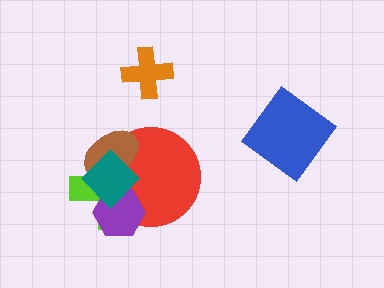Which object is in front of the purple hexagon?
The teal diamond is in front of the purple hexagon.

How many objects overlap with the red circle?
4 objects overlap with the red circle.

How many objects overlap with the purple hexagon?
3 objects overlap with the purple hexagon.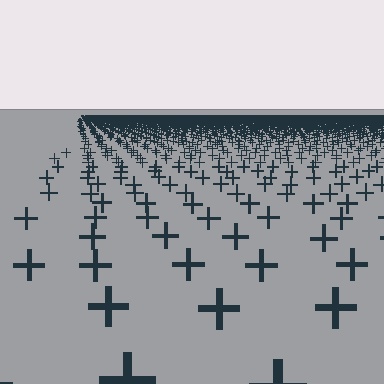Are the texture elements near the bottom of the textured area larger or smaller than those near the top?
Larger. Near the bottom, elements are closer to the viewer and appear at a bigger on-screen size.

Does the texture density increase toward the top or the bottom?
Density increases toward the top.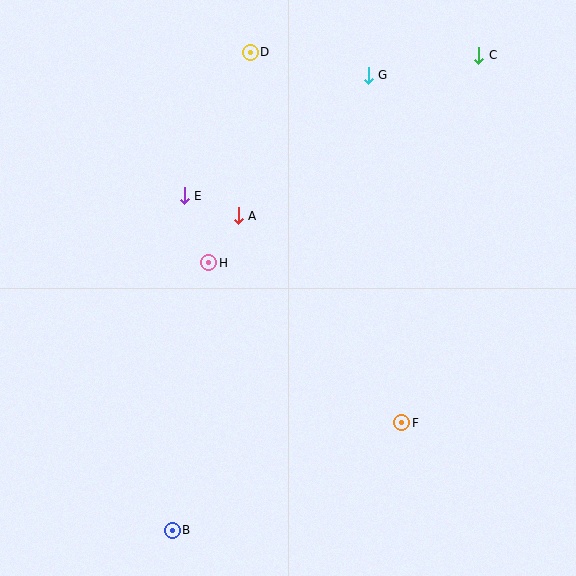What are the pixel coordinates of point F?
Point F is at (402, 423).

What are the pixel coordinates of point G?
Point G is at (368, 75).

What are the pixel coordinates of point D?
Point D is at (250, 52).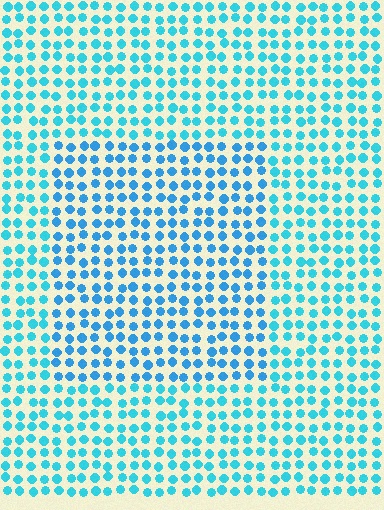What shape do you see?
I see a rectangle.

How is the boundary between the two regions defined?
The boundary is defined purely by a slight shift in hue (about 19 degrees). Spacing, size, and orientation are identical on both sides.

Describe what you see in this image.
The image is filled with small cyan elements in a uniform arrangement. A rectangle-shaped region is visible where the elements are tinted to a slightly different hue, forming a subtle color boundary.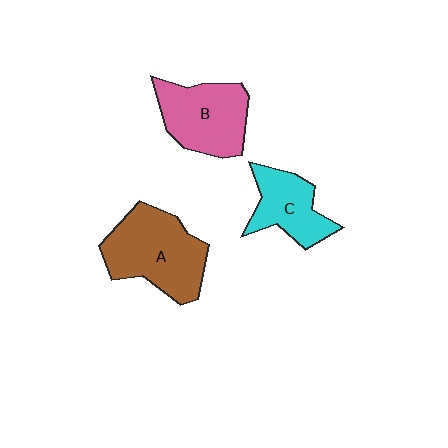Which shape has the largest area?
Shape A (brown).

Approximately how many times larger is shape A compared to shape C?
Approximately 1.6 times.